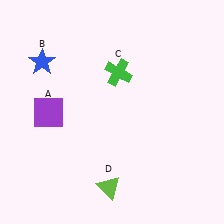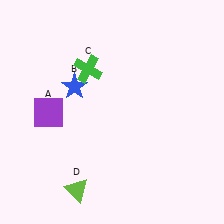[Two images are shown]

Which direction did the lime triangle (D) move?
The lime triangle (D) moved left.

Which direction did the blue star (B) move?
The blue star (B) moved right.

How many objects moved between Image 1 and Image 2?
3 objects moved between the two images.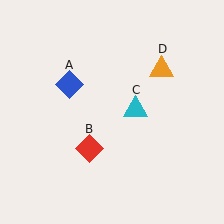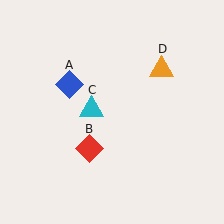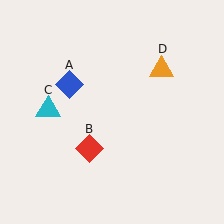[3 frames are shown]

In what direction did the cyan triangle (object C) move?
The cyan triangle (object C) moved left.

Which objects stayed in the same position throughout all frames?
Blue diamond (object A) and red diamond (object B) and orange triangle (object D) remained stationary.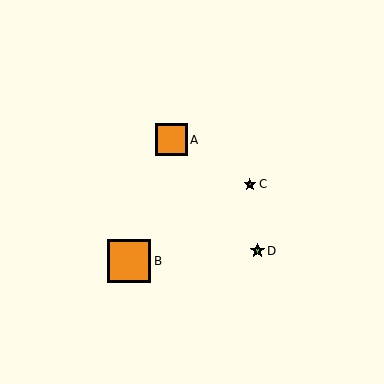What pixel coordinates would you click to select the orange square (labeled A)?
Click at (172, 140) to select the orange square A.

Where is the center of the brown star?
The center of the brown star is at (250, 184).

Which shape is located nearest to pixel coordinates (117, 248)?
The orange square (labeled B) at (129, 261) is nearest to that location.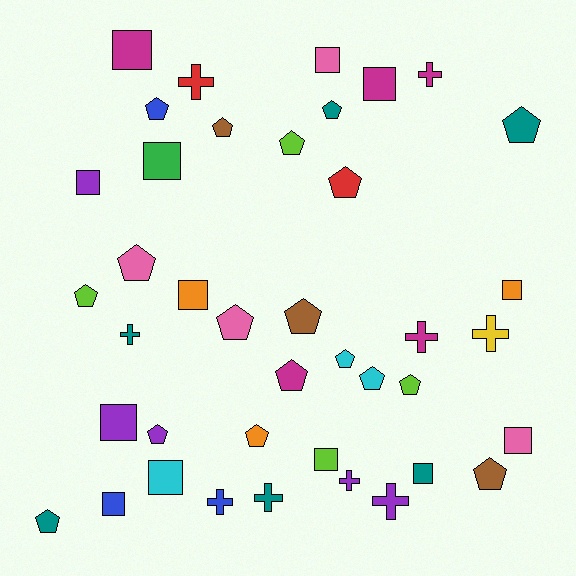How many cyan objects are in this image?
There are 3 cyan objects.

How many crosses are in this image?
There are 9 crosses.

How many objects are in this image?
There are 40 objects.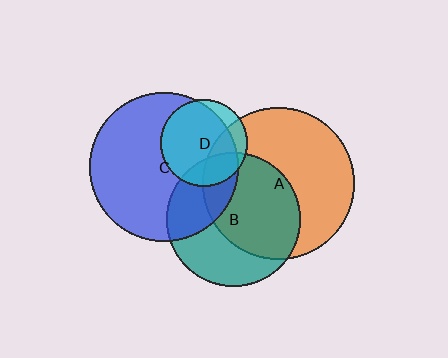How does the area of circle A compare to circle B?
Approximately 1.3 times.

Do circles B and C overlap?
Yes.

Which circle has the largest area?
Circle A (orange).